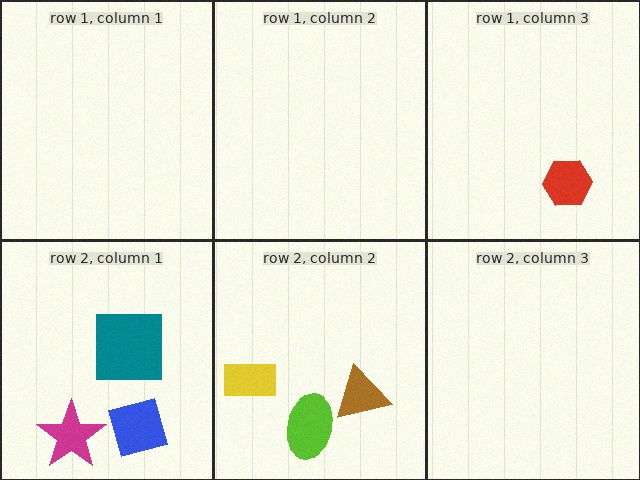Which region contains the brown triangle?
The row 2, column 2 region.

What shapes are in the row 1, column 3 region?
The red hexagon.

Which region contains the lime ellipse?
The row 2, column 2 region.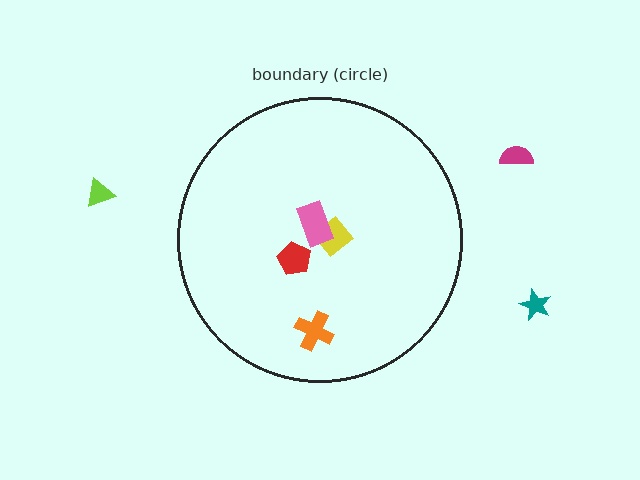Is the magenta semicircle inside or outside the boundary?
Outside.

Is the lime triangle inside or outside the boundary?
Outside.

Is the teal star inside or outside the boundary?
Outside.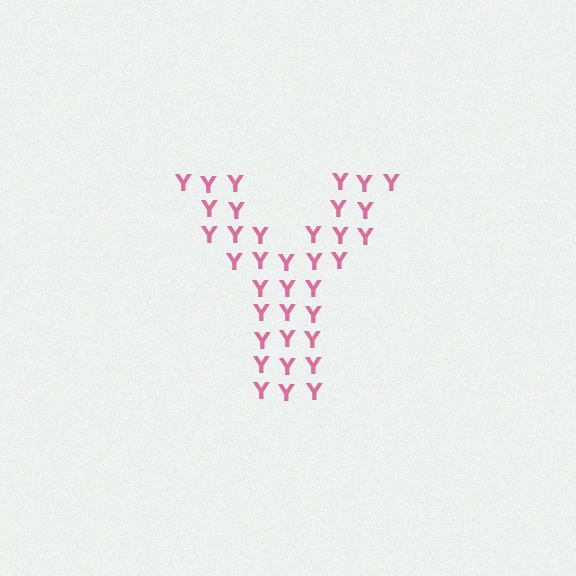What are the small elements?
The small elements are letter Y's.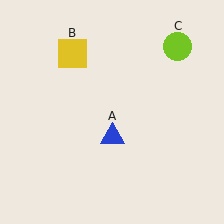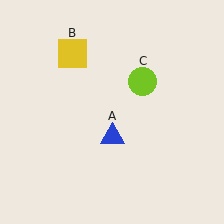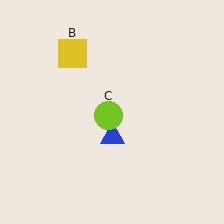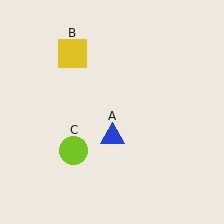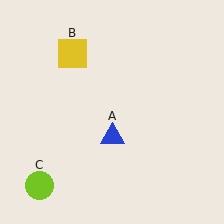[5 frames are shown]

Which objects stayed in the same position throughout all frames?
Blue triangle (object A) and yellow square (object B) remained stationary.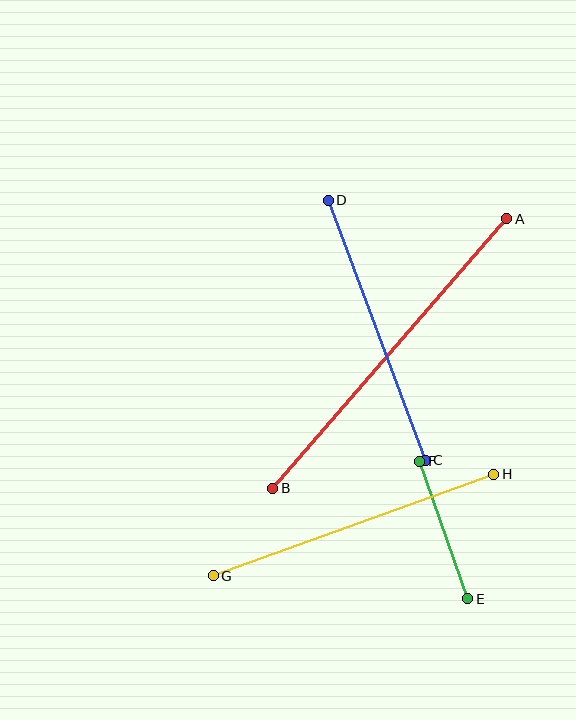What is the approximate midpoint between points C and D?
The midpoint is at approximately (377, 330) pixels.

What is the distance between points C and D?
The distance is approximately 278 pixels.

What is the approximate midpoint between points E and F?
The midpoint is at approximately (444, 530) pixels.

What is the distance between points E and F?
The distance is approximately 145 pixels.